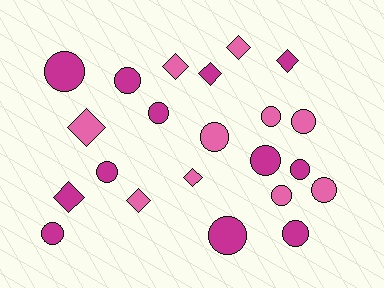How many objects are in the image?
There are 22 objects.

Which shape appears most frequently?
Circle, with 14 objects.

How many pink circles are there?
There are 5 pink circles.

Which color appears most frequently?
Magenta, with 12 objects.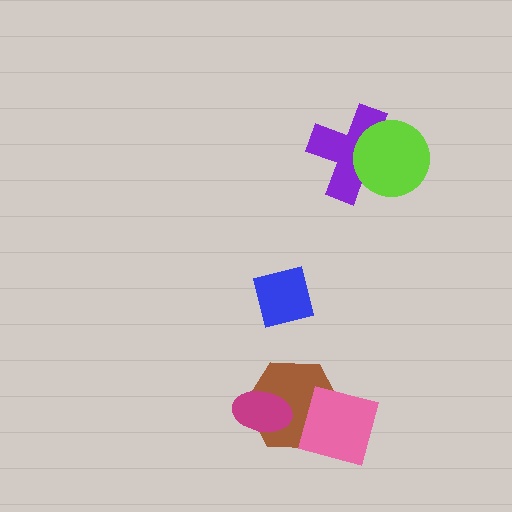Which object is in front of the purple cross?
The lime circle is in front of the purple cross.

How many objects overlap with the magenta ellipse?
1 object overlaps with the magenta ellipse.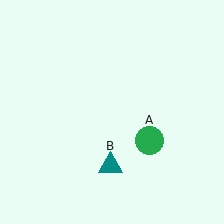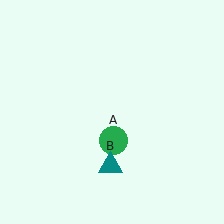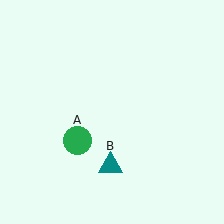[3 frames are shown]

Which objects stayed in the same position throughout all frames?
Teal triangle (object B) remained stationary.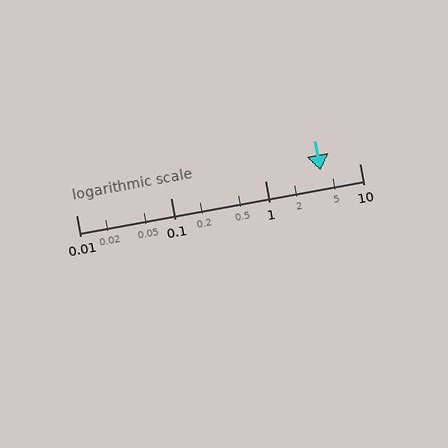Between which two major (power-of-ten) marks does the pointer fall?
The pointer is between 1 and 10.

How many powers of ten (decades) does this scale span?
The scale spans 3 decades, from 0.01 to 10.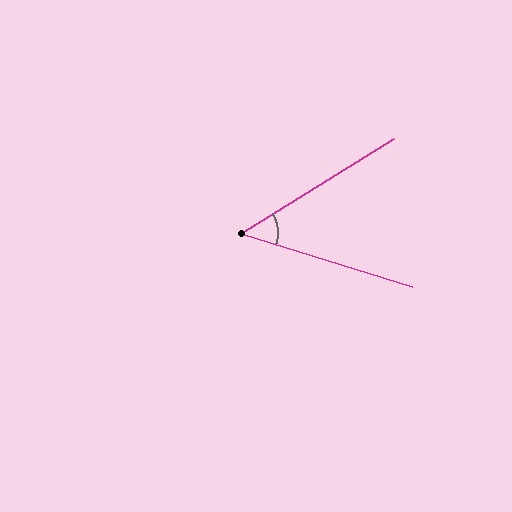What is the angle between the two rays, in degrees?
Approximately 49 degrees.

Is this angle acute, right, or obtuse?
It is acute.